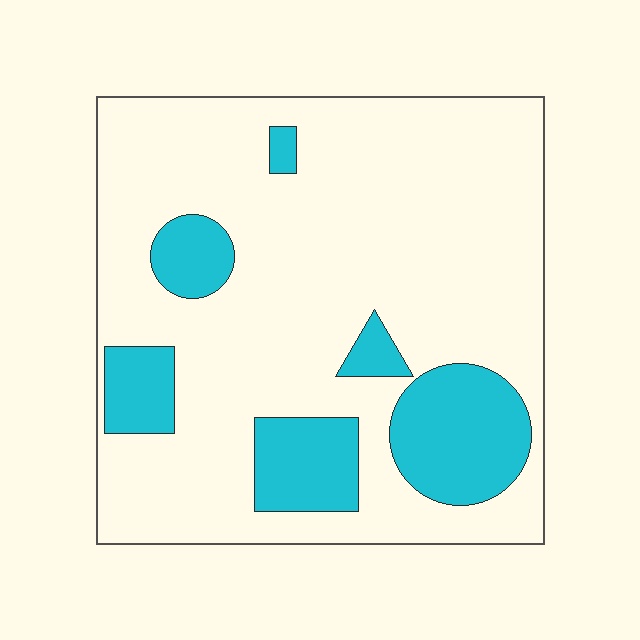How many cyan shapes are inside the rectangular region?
6.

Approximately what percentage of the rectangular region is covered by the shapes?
Approximately 20%.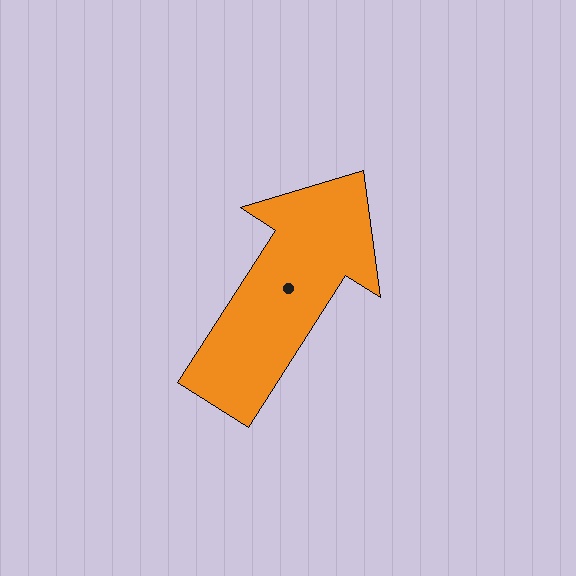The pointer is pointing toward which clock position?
Roughly 1 o'clock.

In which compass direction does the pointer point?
Northeast.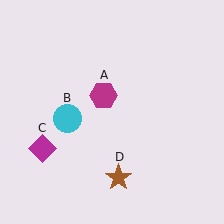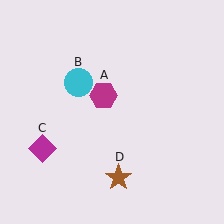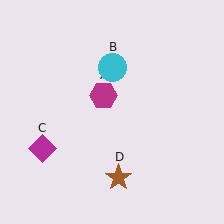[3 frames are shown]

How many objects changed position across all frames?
1 object changed position: cyan circle (object B).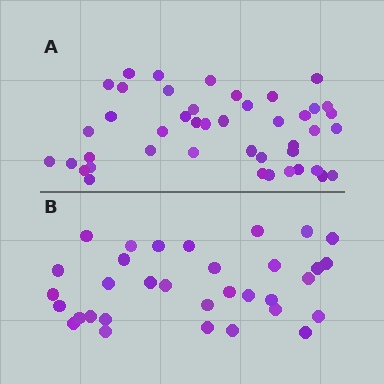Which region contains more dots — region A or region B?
Region A (the top region) has more dots.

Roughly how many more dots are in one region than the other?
Region A has roughly 12 or so more dots than region B.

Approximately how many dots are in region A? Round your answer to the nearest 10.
About 40 dots. (The exact count is 44, which rounds to 40.)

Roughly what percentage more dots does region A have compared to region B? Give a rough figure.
About 35% more.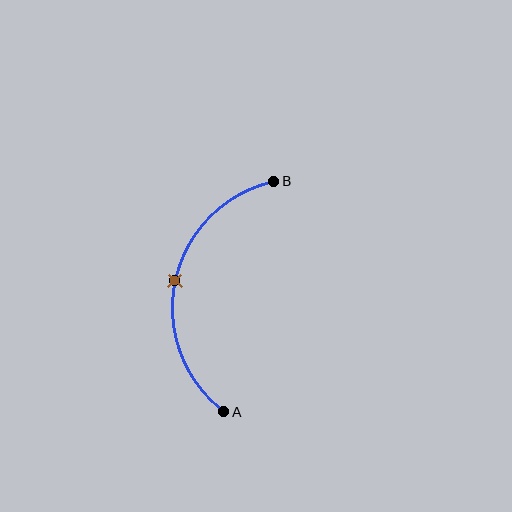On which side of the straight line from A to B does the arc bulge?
The arc bulges to the left of the straight line connecting A and B.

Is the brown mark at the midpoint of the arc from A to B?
Yes. The brown mark lies on the arc at equal arc-length from both A and B — it is the arc midpoint.